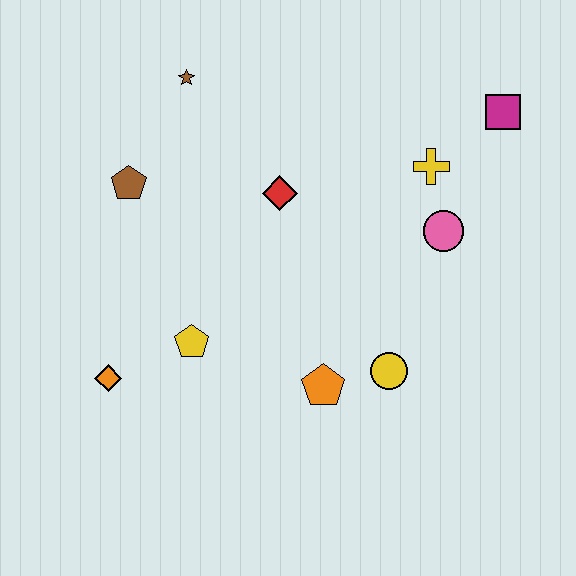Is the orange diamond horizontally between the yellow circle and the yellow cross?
No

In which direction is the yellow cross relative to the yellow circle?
The yellow cross is above the yellow circle.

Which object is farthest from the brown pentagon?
The magenta square is farthest from the brown pentagon.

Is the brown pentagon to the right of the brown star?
No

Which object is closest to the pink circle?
The yellow cross is closest to the pink circle.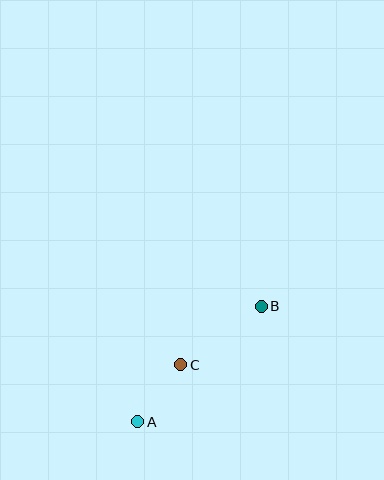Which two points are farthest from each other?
Points A and B are farthest from each other.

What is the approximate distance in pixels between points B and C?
The distance between B and C is approximately 99 pixels.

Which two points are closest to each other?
Points A and C are closest to each other.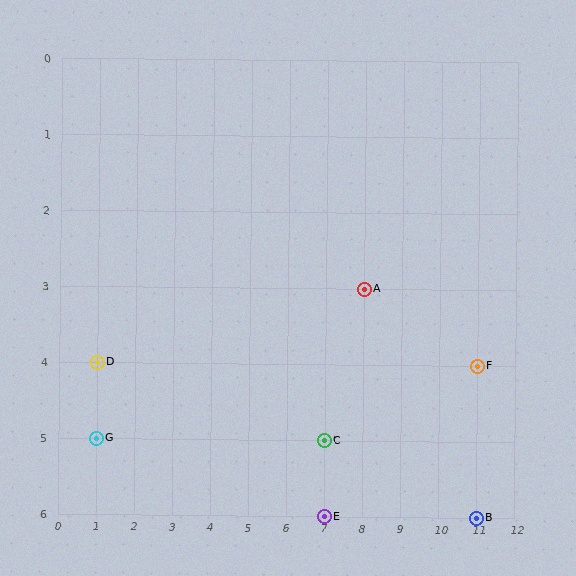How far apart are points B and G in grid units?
Points B and G are 10 columns and 1 row apart (about 10.0 grid units diagonally).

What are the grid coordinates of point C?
Point C is at grid coordinates (7, 5).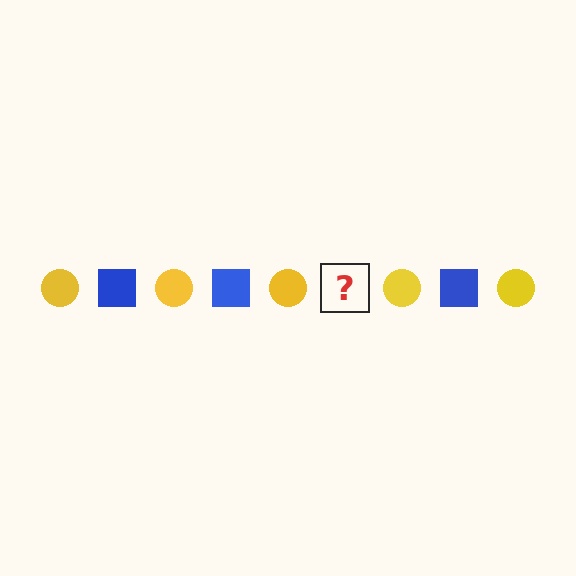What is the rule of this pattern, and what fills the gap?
The rule is that the pattern alternates between yellow circle and blue square. The gap should be filled with a blue square.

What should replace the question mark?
The question mark should be replaced with a blue square.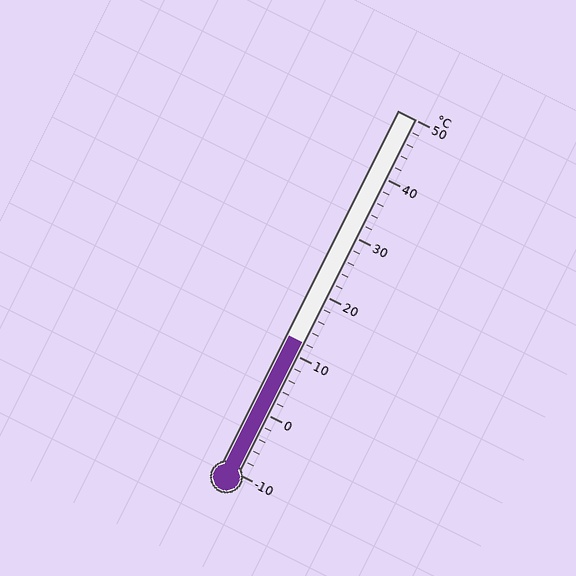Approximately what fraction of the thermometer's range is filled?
The thermometer is filled to approximately 35% of its range.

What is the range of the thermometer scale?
The thermometer scale ranges from -10°C to 50°C.